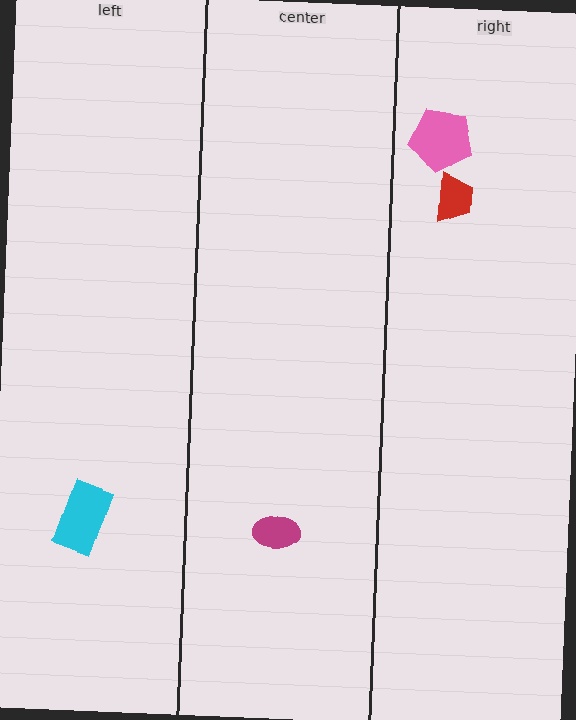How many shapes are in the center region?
1.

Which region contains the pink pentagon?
The right region.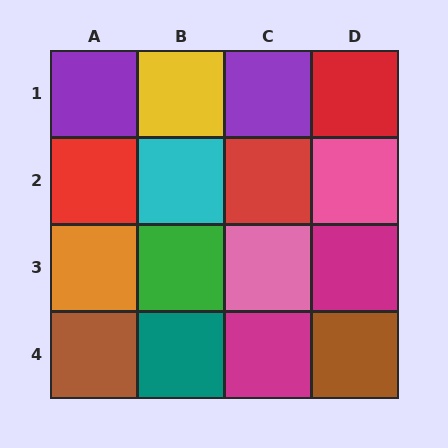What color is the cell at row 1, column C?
Purple.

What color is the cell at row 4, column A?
Brown.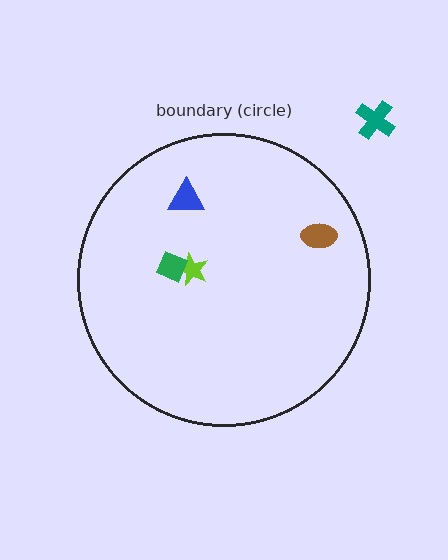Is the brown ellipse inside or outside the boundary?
Inside.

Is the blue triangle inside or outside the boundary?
Inside.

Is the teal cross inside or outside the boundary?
Outside.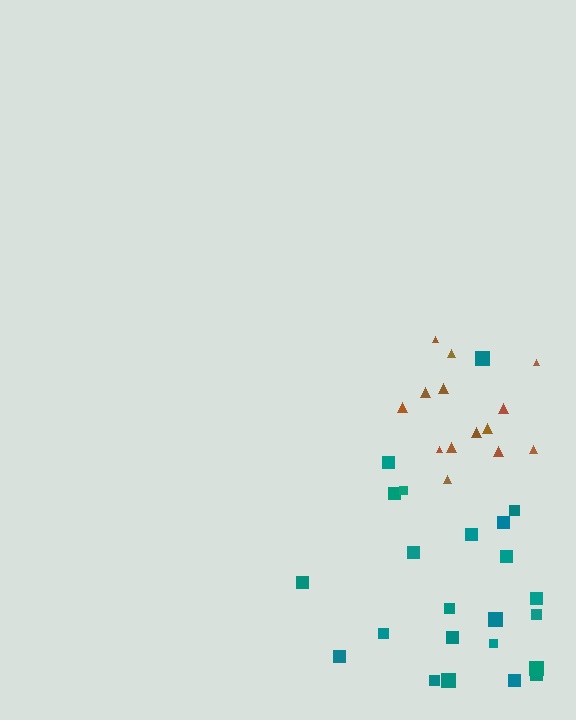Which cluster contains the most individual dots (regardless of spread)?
Teal (23).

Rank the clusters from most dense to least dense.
brown, teal.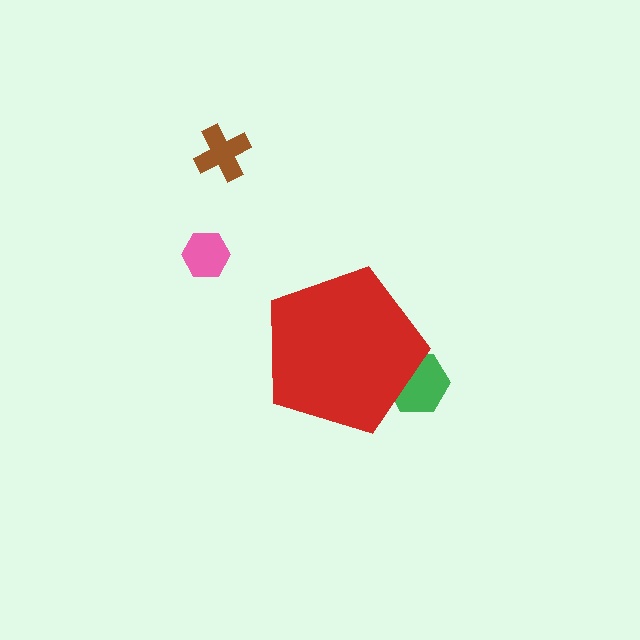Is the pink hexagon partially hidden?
No, the pink hexagon is fully visible.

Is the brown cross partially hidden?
No, the brown cross is fully visible.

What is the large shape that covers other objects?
A red pentagon.